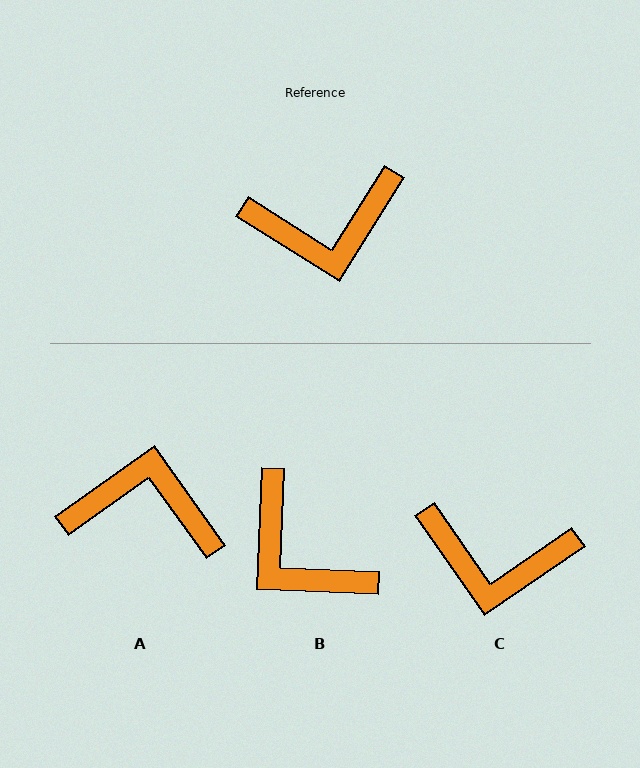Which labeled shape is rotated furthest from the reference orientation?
A, about 158 degrees away.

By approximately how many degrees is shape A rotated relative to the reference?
Approximately 158 degrees counter-clockwise.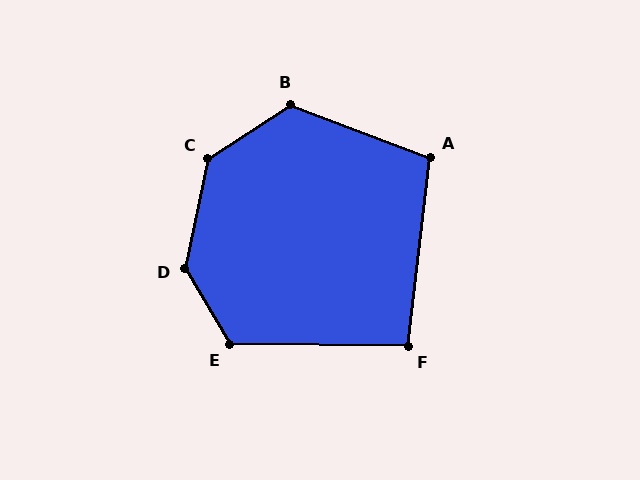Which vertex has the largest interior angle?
D, at approximately 137 degrees.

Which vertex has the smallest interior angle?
F, at approximately 96 degrees.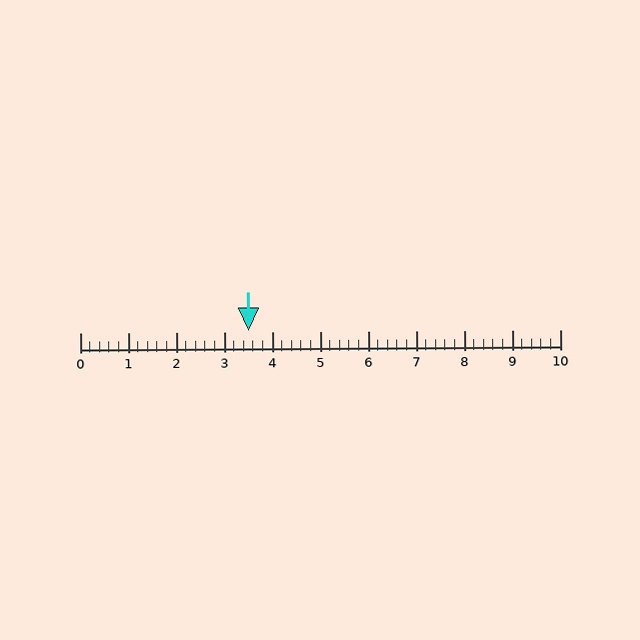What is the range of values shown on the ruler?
The ruler shows values from 0 to 10.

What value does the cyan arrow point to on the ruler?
The cyan arrow points to approximately 3.5.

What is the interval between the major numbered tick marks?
The major tick marks are spaced 1 units apart.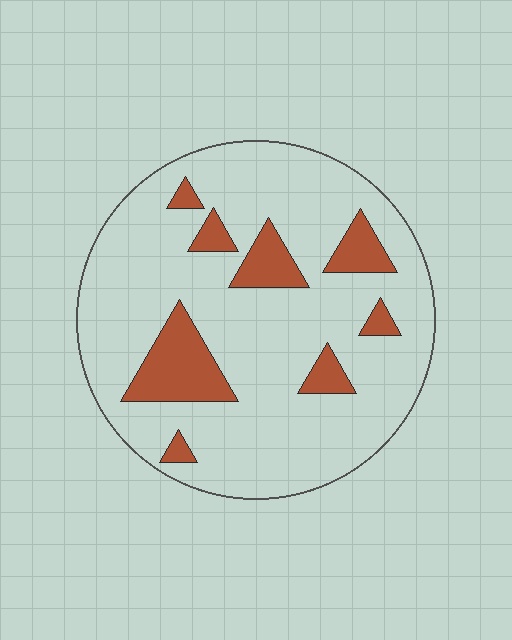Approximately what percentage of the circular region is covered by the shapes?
Approximately 15%.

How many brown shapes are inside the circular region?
8.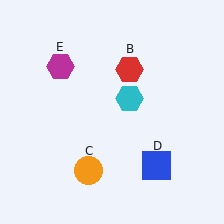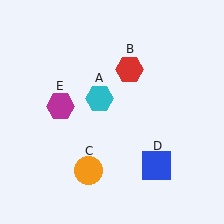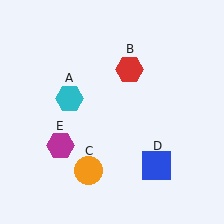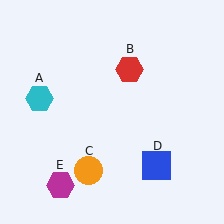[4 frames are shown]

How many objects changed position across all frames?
2 objects changed position: cyan hexagon (object A), magenta hexagon (object E).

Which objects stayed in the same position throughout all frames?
Red hexagon (object B) and orange circle (object C) and blue square (object D) remained stationary.